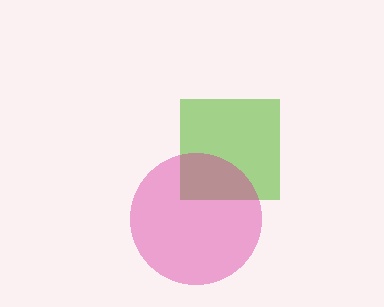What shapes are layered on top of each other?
The layered shapes are: a lime square, a magenta circle.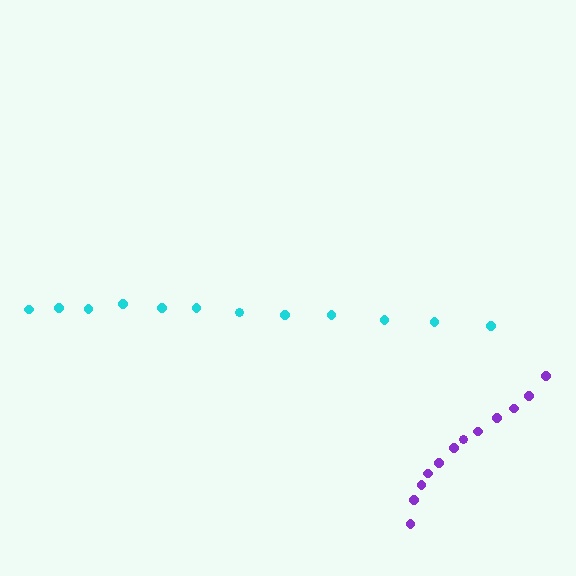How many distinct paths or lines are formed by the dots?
There are 2 distinct paths.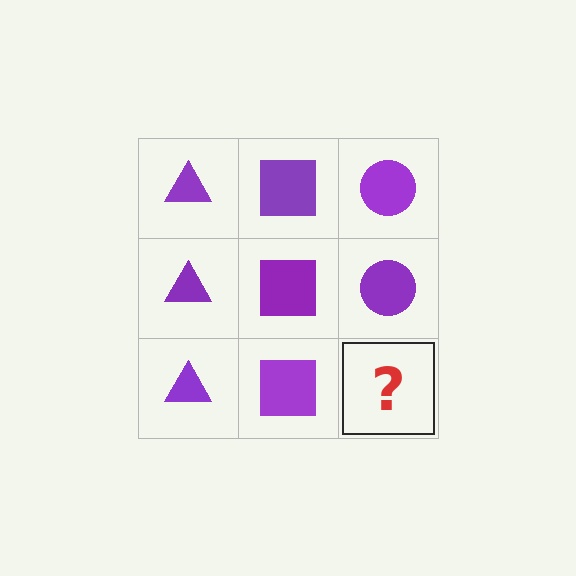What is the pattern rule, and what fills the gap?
The rule is that each column has a consistent shape. The gap should be filled with a purple circle.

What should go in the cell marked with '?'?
The missing cell should contain a purple circle.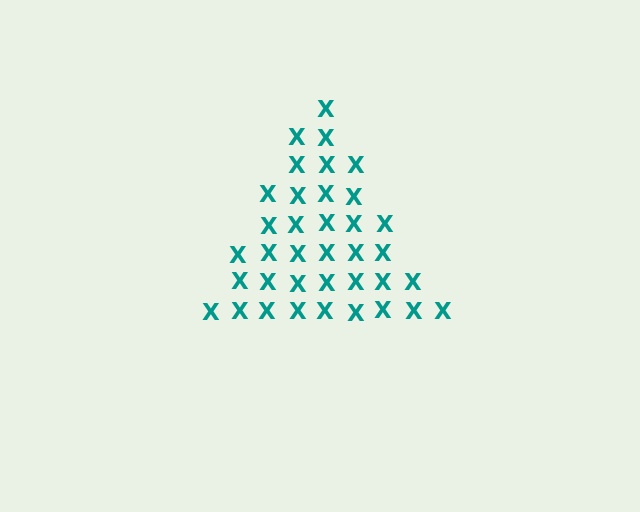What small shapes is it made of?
It is made of small letter X's.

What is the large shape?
The large shape is a triangle.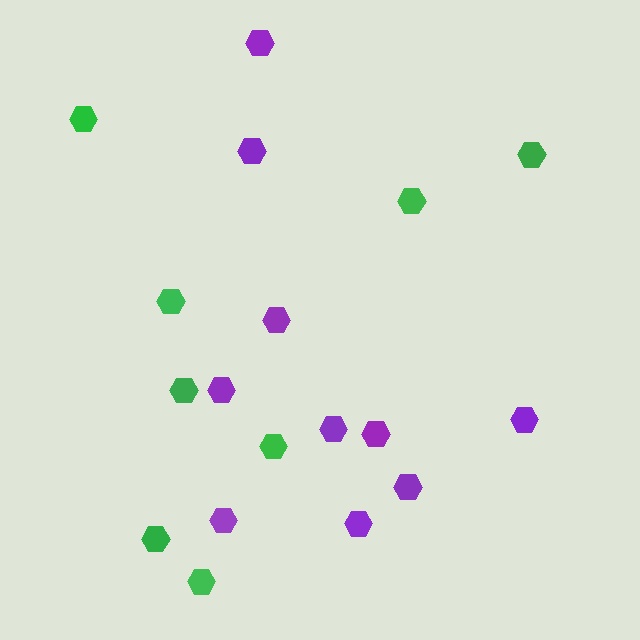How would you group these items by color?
There are 2 groups: one group of green hexagons (8) and one group of purple hexagons (10).